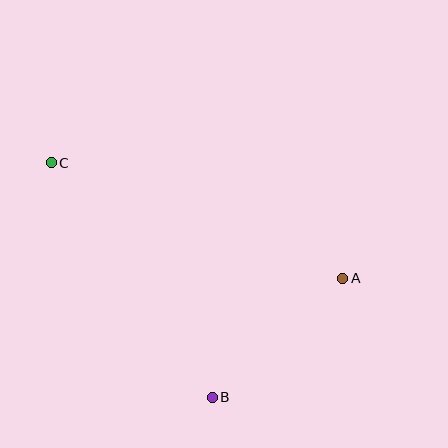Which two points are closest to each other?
Points A and B are closest to each other.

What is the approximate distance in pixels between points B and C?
The distance between B and C is approximately 284 pixels.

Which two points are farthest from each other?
Points A and C are farthest from each other.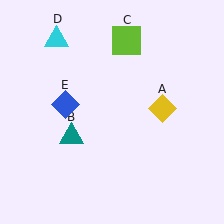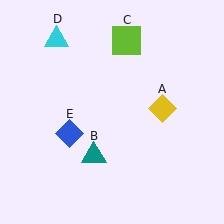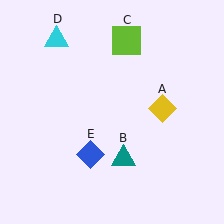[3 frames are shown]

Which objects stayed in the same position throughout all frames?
Yellow diamond (object A) and lime square (object C) and cyan triangle (object D) remained stationary.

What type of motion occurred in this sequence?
The teal triangle (object B), blue diamond (object E) rotated counterclockwise around the center of the scene.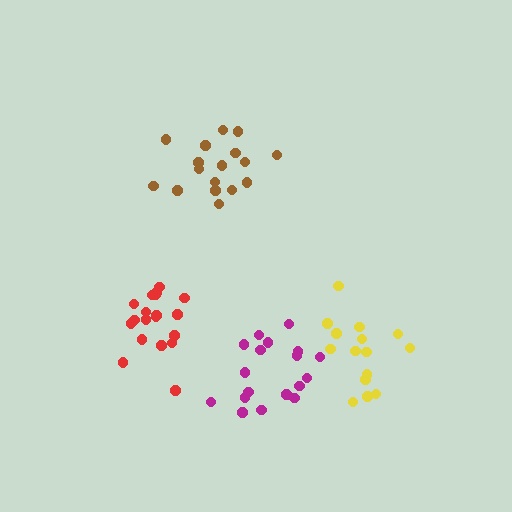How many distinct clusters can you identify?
There are 4 distinct clusters.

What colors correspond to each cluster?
The clusters are colored: red, magenta, brown, yellow.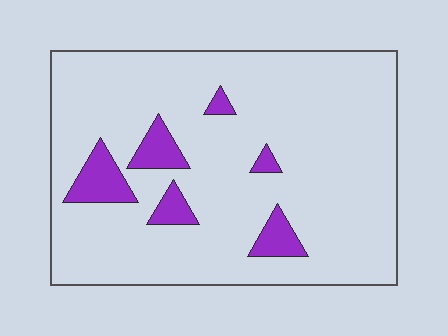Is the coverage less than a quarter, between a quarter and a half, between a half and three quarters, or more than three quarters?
Less than a quarter.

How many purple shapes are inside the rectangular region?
6.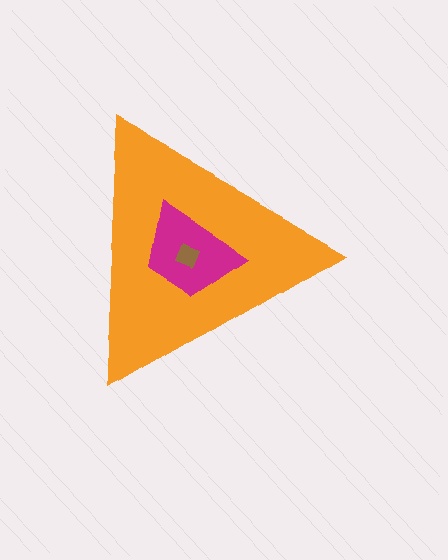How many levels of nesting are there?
3.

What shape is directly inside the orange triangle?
The magenta trapezoid.